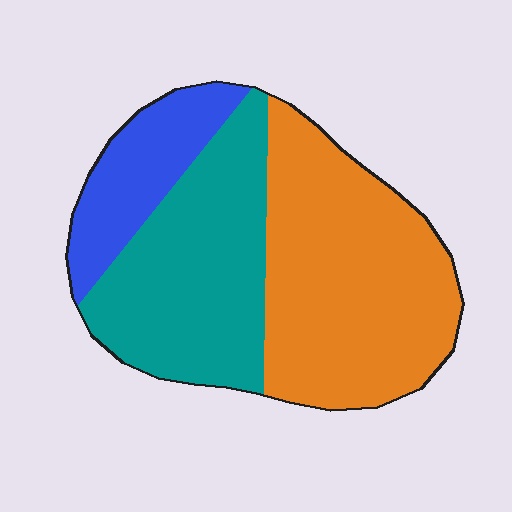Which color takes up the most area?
Orange, at roughly 45%.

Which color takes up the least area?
Blue, at roughly 15%.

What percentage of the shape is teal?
Teal takes up between a third and a half of the shape.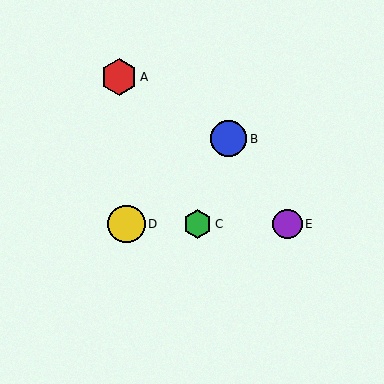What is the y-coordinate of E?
Object E is at y≈224.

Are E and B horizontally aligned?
No, E is at y≈224 and B is at y≈139.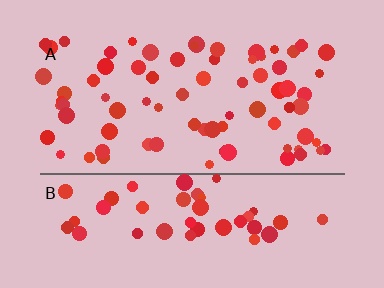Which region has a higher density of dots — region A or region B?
A (the top).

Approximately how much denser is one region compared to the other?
Approximately 1.3× — region A over region B.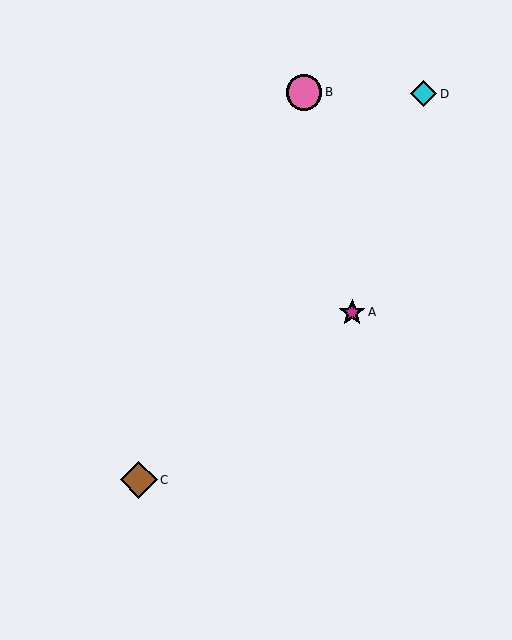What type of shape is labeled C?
Shape C is a brown diamond.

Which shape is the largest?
The brown diamond (labeled C) is the largest.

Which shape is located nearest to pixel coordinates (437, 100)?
The cyan diamond (labeled D) at (424, 94) is nearest to that location.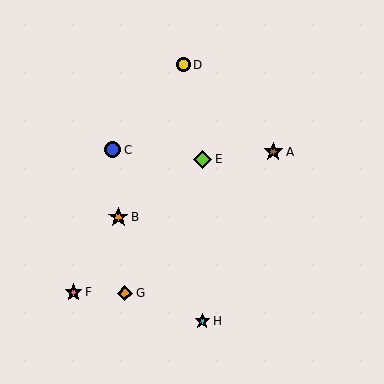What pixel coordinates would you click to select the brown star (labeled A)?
Click at (273, 152) to select the brown star A.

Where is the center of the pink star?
The center of the pink star is at (73, 292).